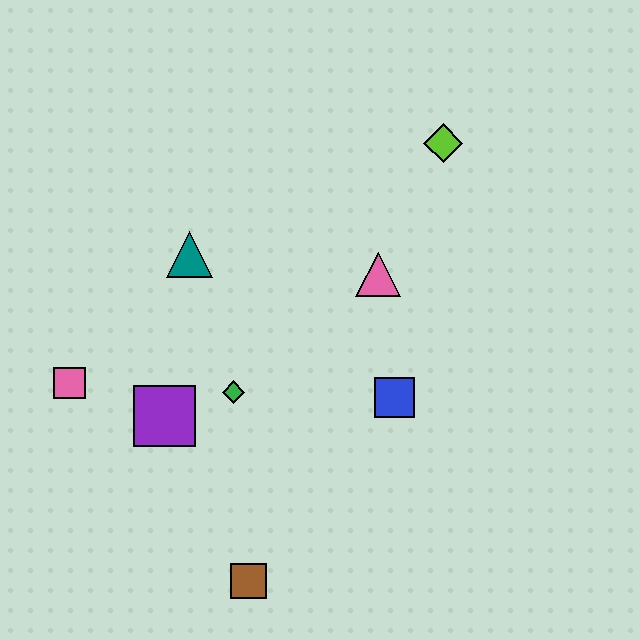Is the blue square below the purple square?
No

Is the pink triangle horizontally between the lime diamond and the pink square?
Yes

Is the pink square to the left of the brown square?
Yes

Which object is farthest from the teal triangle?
The brown square is farthest from the teal triangle.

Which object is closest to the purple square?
The green diamond is closest to the purple square.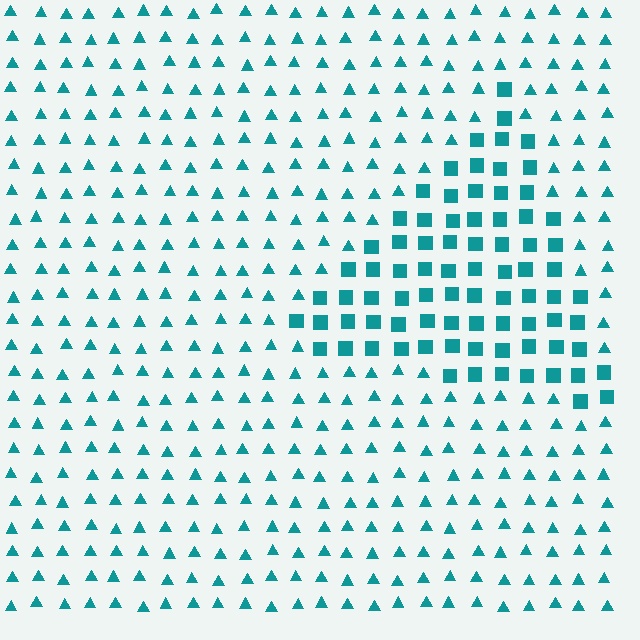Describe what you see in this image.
The image is filled with small teal elements arranged in a uniform grid. A triangle-shaped region contains squares, while the surrounding area contains triangles. The boundary is defined purely by the change in element shape.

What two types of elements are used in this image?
The image uses squares inside the triangle region and triangles outside it.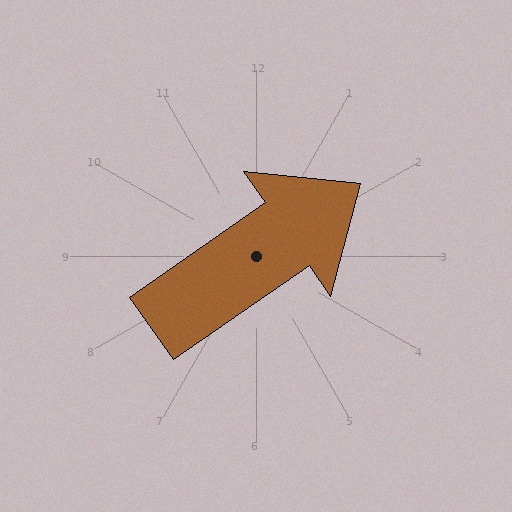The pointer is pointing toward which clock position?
Roughly 2 o'clock.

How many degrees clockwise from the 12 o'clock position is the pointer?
Approximately 55 degrees.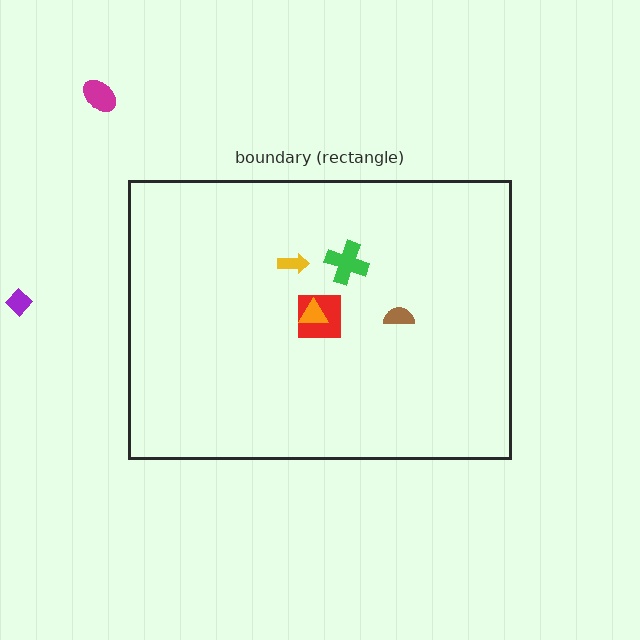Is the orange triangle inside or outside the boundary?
Inside.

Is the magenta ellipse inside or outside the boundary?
Outside.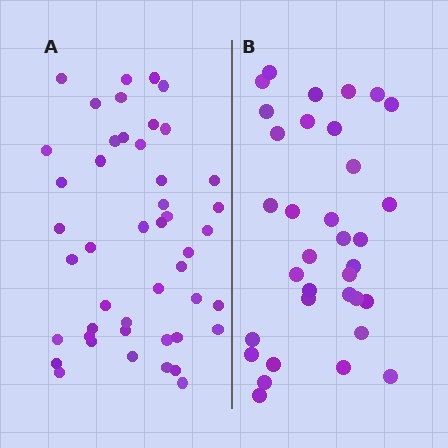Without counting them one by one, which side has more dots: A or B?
Region A (the left region) has more dots.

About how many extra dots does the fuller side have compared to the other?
Region A has roughly 12 or so more dots than region B.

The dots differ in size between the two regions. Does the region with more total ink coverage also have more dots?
No. Region B has more total ink coverage because its dots are larger, but region A actually contains more individual dots. Total area can be misleading — the number of items is what matters here.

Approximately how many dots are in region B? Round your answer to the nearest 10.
About 30 dots. (The exact count is 34, which rounds to 30.)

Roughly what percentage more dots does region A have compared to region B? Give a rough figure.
About 35% more.